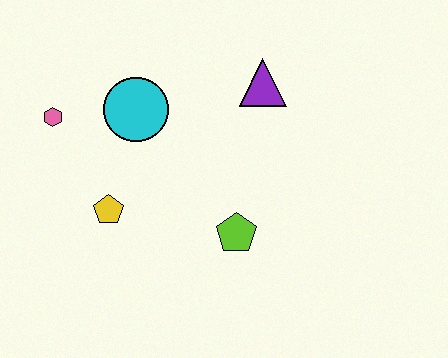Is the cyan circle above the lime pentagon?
Yes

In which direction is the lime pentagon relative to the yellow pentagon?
The lime pentagon is to the right of the yellow pentagon.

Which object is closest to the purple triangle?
The cyan circle is closest to the purple triangle.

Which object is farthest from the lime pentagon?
The pink hexagon is farthest from the lime pentagon.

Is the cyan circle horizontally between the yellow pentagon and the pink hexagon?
No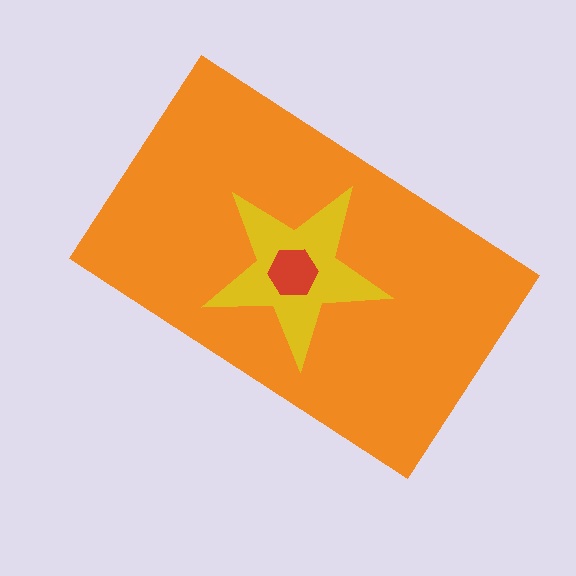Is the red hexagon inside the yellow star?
Yes.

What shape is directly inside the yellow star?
The red hexagon.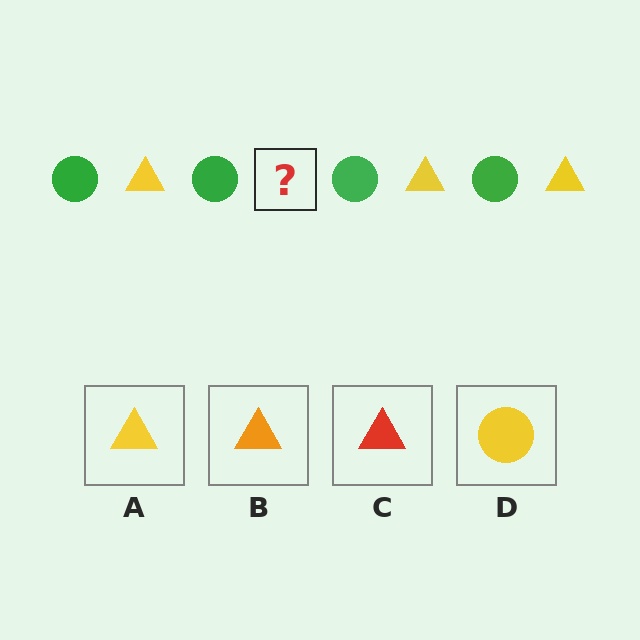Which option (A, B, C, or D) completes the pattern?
A.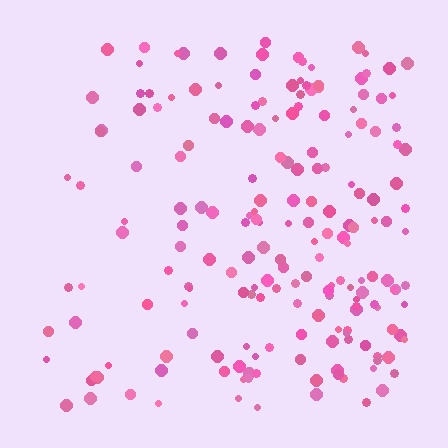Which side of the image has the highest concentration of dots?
The right.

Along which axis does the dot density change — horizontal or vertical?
Horizontal.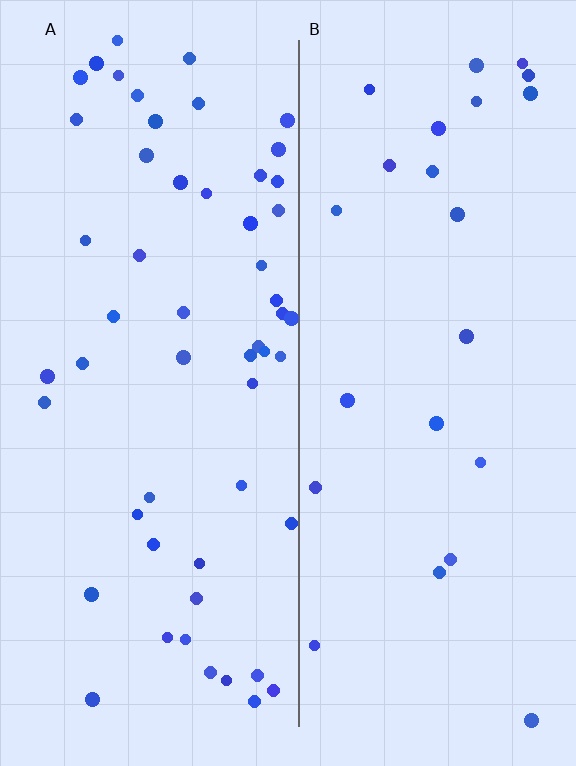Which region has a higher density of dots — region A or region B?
A (the left).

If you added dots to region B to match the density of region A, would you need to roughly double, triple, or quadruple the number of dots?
Approximately double.